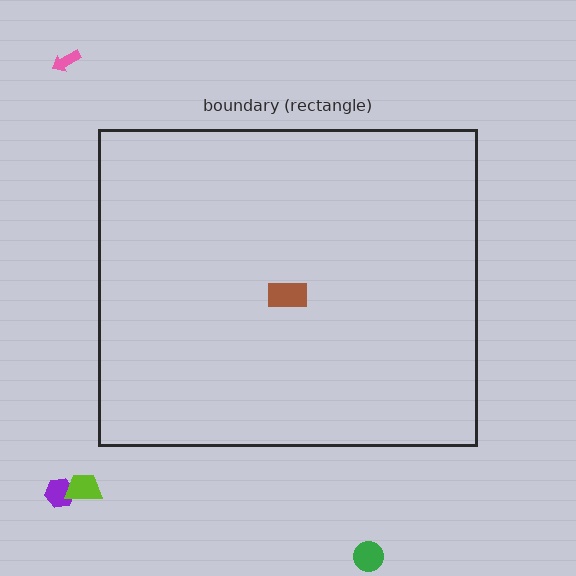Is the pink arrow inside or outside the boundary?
Outside.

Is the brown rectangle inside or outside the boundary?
Inside.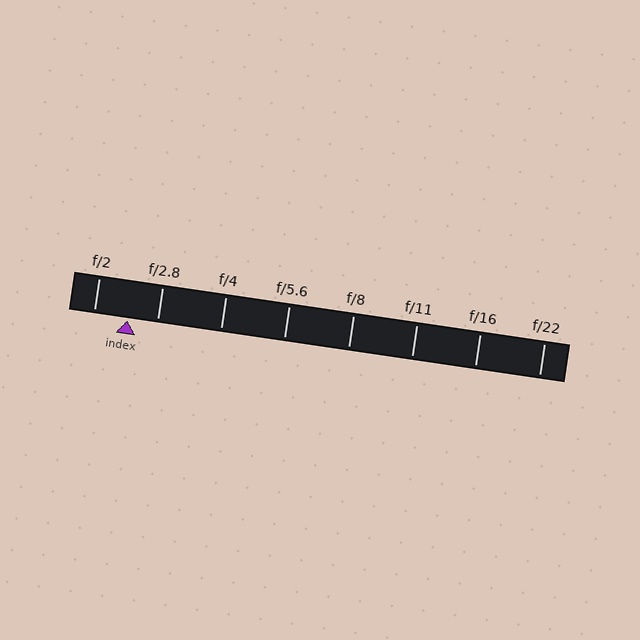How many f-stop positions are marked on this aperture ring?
There are 8 f-stop positions marked.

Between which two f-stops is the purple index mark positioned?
The index mark is between f/2 and f/2.8.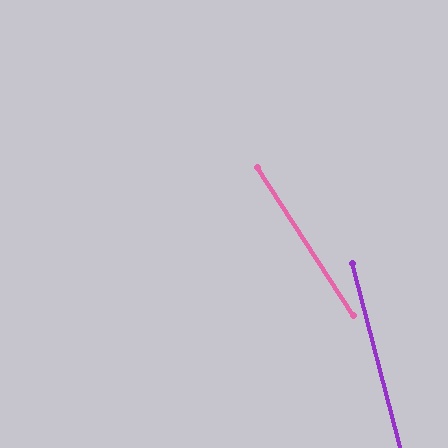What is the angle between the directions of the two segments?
Approximately 18 degrees.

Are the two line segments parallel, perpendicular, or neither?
Neither parallel nor perpendicular — they differ by about 18°.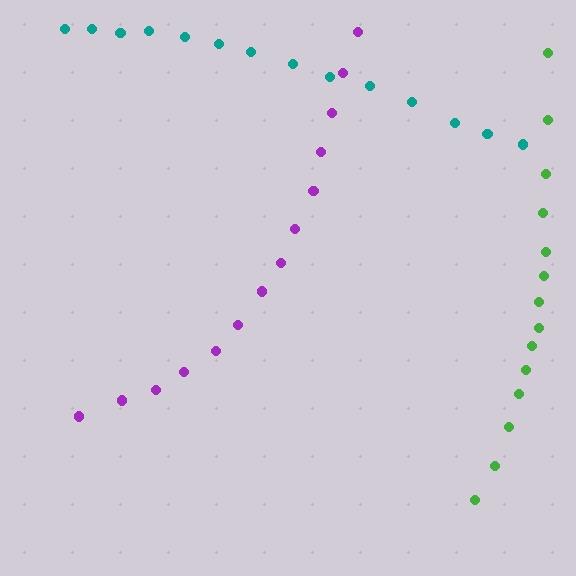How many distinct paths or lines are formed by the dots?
There are 3 distinct paths.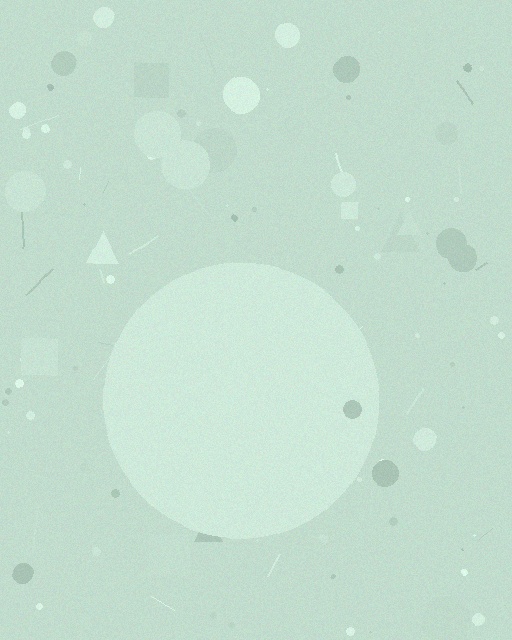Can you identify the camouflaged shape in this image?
The camouflaged shape is a circle.